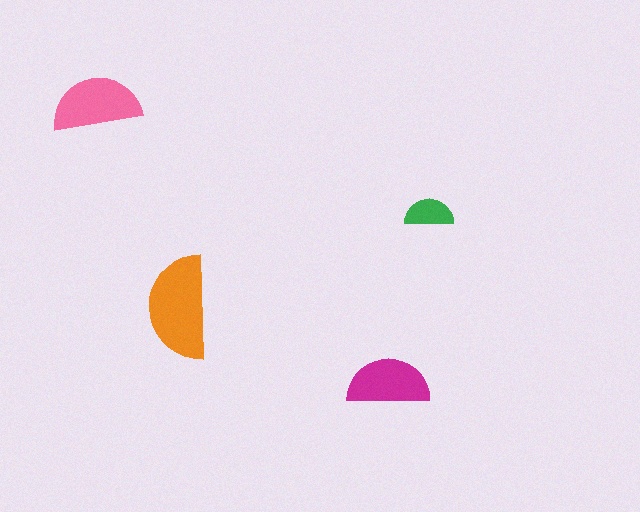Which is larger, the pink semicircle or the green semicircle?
The pink one.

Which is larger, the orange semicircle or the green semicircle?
The orange one.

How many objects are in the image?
There are 4 objects in the image.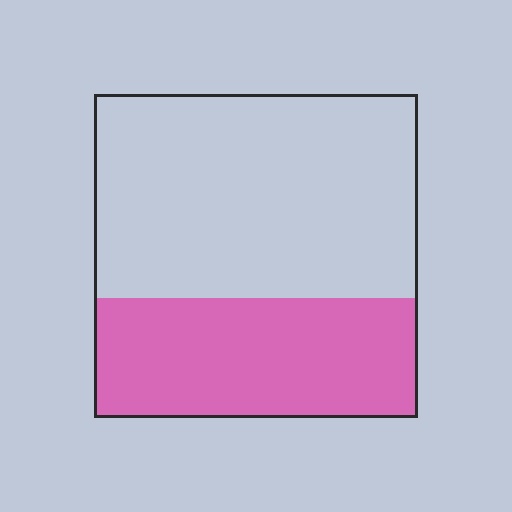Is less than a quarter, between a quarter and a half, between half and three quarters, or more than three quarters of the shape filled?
Between a quarter and a half.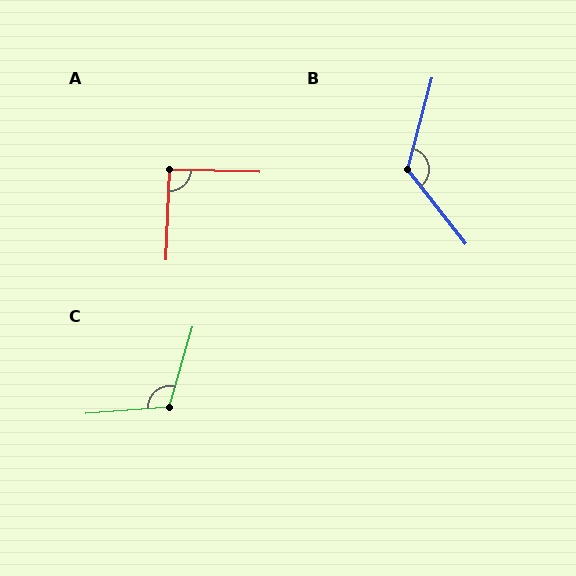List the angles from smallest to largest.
A (91°), C (111°), B (126°).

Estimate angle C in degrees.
Approximately 111 degrees.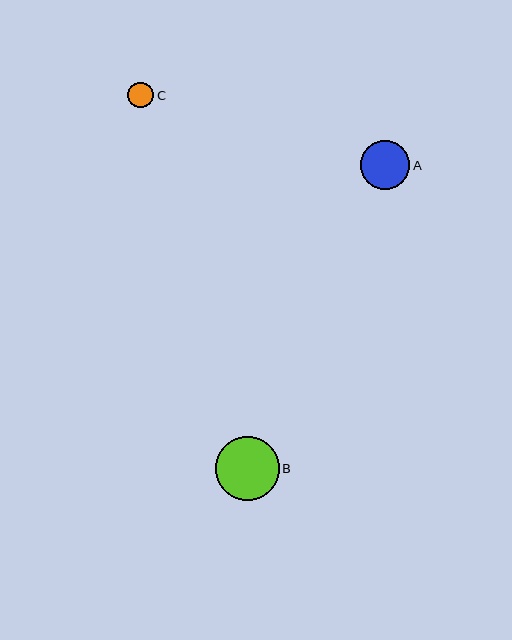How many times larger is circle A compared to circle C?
Circle A is approximately 1.9 times the size of circle C.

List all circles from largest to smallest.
From largest to smallest: B, A, C.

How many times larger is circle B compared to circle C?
Circle B is approximately 2.5 times the size of circle C.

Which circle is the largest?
Circle B is the largest with a size of approximately 63 pixels.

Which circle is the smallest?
Circle C is the smallest with a size of approximately 26 pixels.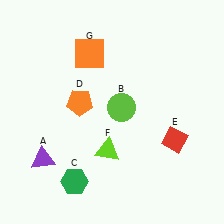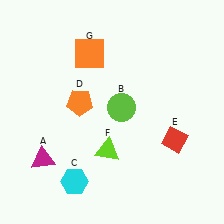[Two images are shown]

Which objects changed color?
A changed from purple to magenta. C changed from green to cyan.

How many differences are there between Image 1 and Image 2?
There are 2 differences between the two images.